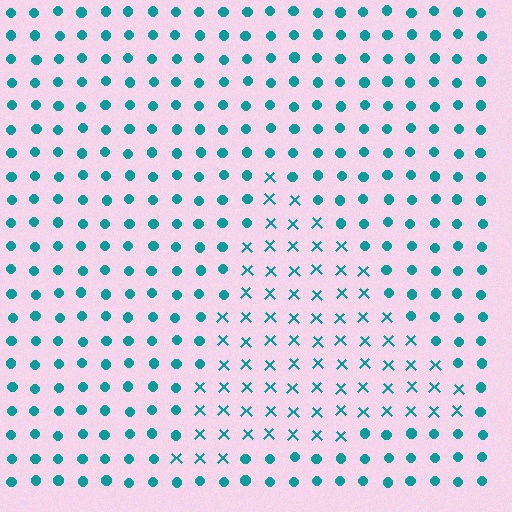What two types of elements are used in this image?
The image uses X marks inside the triangle region and circles outside it.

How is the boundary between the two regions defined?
The boundary is defined by a change in element shape: X marks inside vs. circles outside. All elements share the same color and spacing.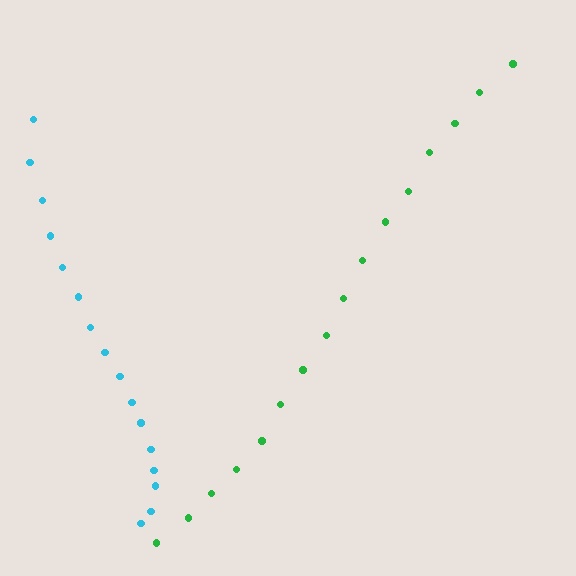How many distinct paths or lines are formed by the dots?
There are 2 distinct paths.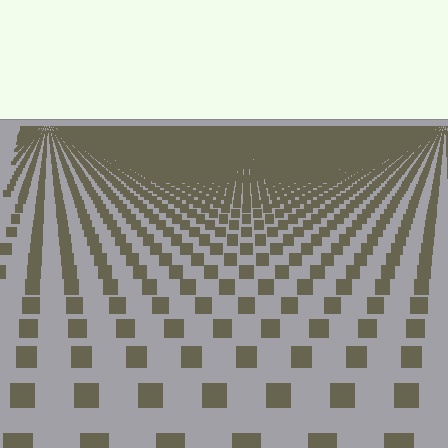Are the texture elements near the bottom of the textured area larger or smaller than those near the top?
Larger. Near the bottom, elements are closer to the viewer and appear at a bigger on-screen size.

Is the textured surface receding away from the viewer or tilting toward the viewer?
The surface is receding away from the viewer. Texture elements get smaller and denser toward the top.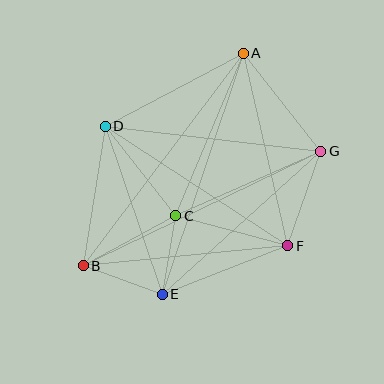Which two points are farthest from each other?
Points A and B are farthest from each other.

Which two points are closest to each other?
Points C and E are closest to each other.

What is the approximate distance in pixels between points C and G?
The distance between C and G is approximately 159 pixels.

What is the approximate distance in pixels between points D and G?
The distance between D and G is approximately 217 pixels.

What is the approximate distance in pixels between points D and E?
The distance between D and E is approximately 177 pixels.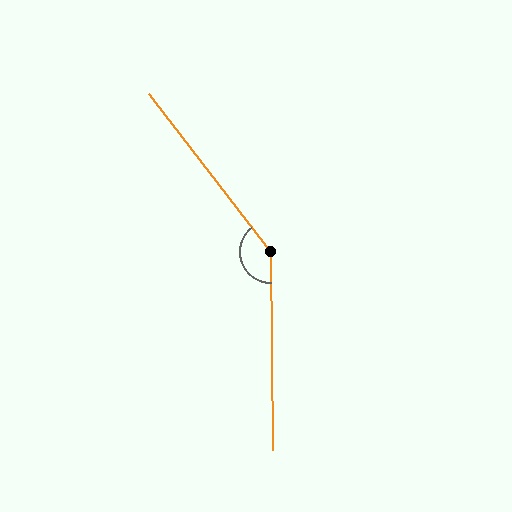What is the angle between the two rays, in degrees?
Approximately 143 degrees.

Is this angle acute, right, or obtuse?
It is obtuse.